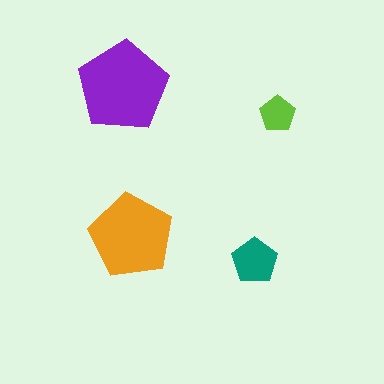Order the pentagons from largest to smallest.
the purple one, the orange one, the teal one, the lime one.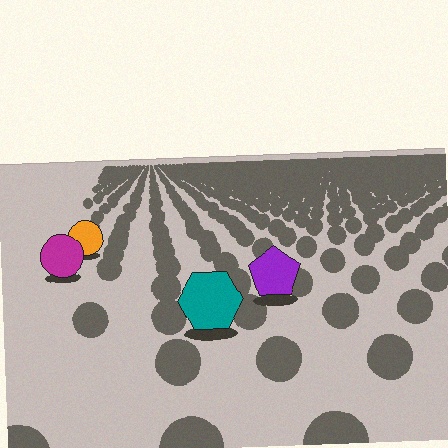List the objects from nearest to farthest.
From nearest to farthest: the teal hexagon, the purple pentagon, the magenta circle, the orange circle.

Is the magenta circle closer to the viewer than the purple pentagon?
No. The purple pentagon is closer — you can tell from the texture gradient: the ground texture is coarser near it.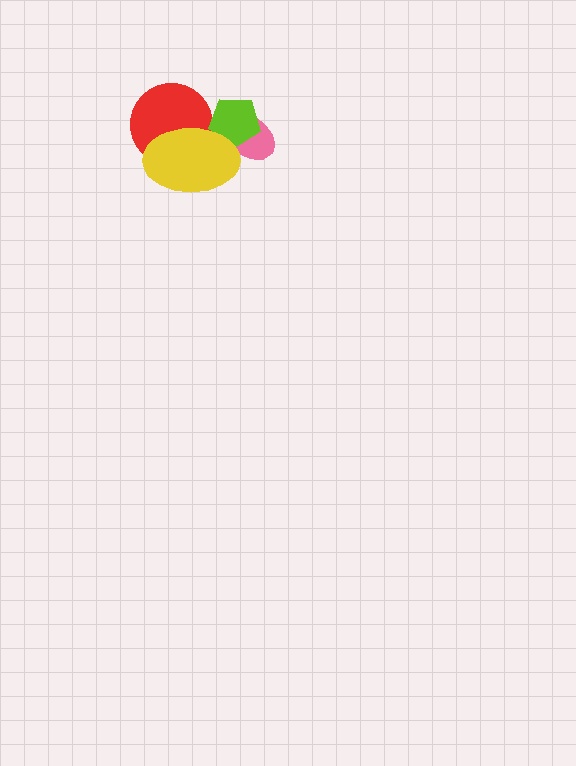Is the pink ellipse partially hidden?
Yes, it is partially covered by another shape.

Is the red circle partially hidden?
Yes, it is partially covered by another shape.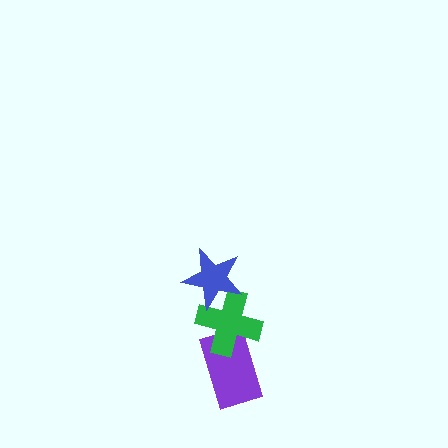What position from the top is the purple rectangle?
The purple rectangle is 3rd from the top.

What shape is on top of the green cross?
The blue star is on top of the green cross.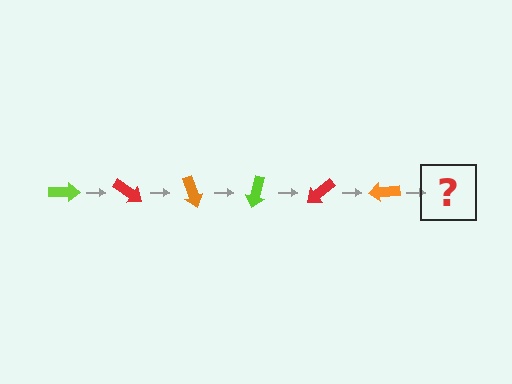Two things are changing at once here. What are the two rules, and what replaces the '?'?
The two rules are that it rotates 35 degrees each step and the color cycles through lime, red, and orange. The '?' should be a lime arrow, rotated 210 degrees from the start.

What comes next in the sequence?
The next element should be a lime arrow, rotated 210 degrees from the start.